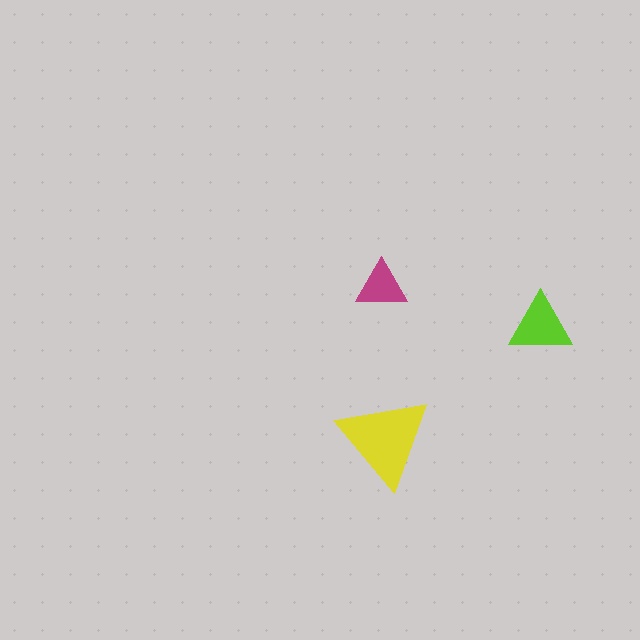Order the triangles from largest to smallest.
the yellow one, the lime one, the magenta one.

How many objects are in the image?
There are 3 objects in the image.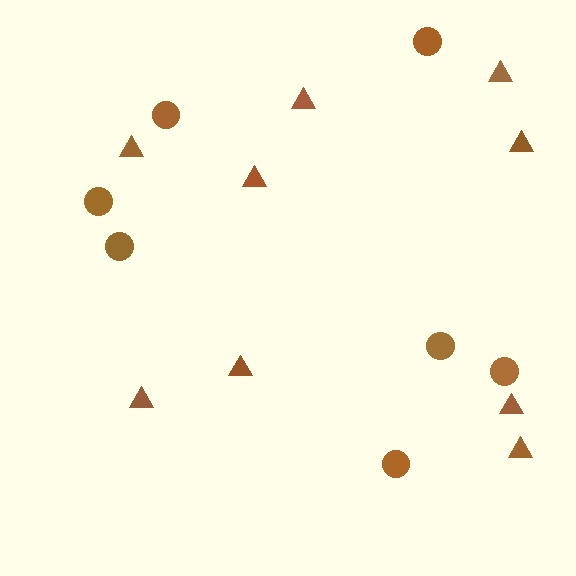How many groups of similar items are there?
There are 2 groups: one group of triangles (9) and one group of circles (7).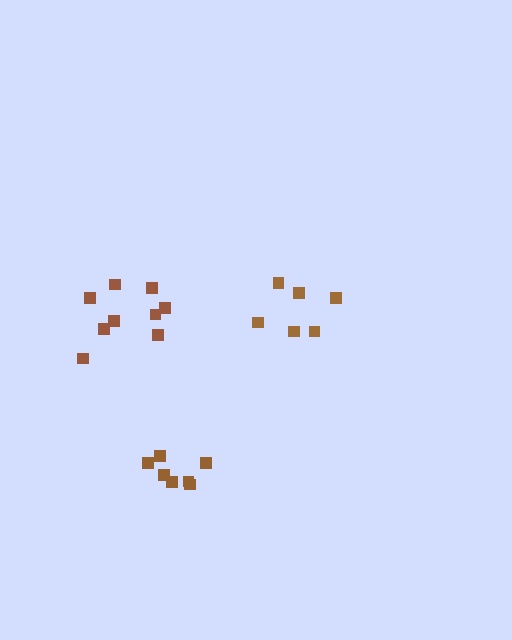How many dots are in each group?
Group 1: 6 dots, Group 2: 7 dots, Group 3: 9 dots (22 total).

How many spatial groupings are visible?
There are 3 spatial groupings.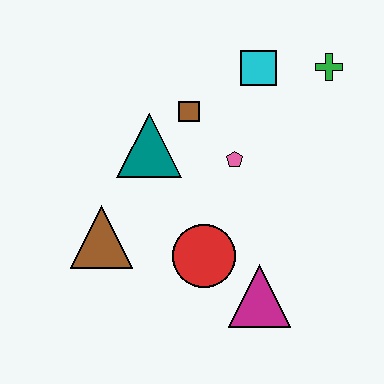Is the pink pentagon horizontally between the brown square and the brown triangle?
No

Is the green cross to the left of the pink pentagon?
No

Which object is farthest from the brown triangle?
The green cross is farthest from the brown triangle.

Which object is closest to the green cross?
The cyan square is closest to the green cross.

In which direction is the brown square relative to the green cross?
The brown square is to the left of the green cross.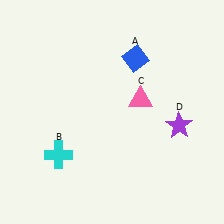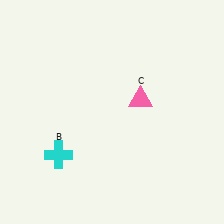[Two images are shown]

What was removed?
The blue diamond (A), the purple star (D) were removed in Image 2.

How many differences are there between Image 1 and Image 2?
There are 2 differences between the two images.